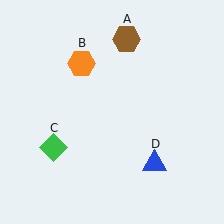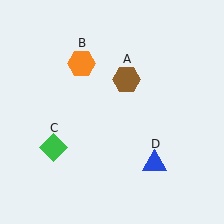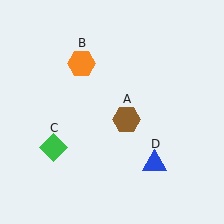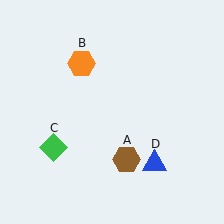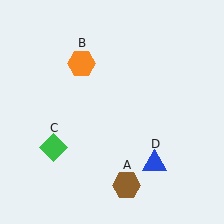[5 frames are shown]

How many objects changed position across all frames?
1 object changed position: brown hexagon (object A).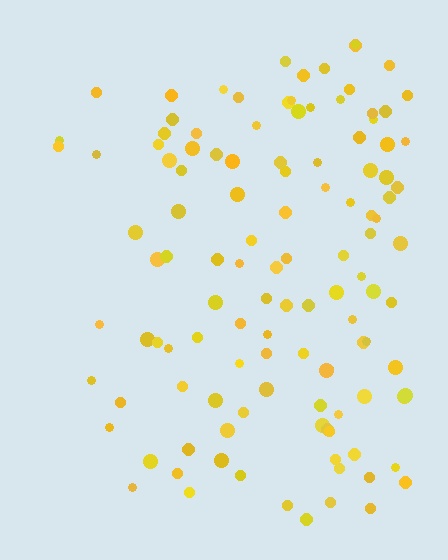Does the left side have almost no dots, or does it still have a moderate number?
Still a moderate number, just noticeably fewer than the right.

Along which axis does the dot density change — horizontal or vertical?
Horizontal.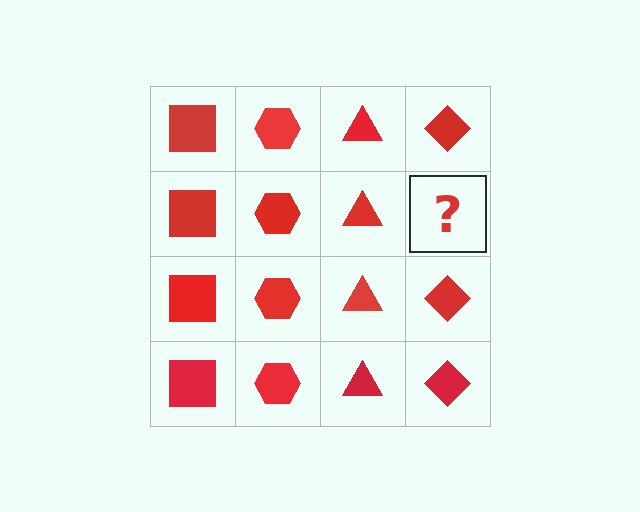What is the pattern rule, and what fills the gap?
The rule is that each column has a consistent shape. The gap should be filled with a red diamond.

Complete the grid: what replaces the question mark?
The question mark should be replaced with a red diamond.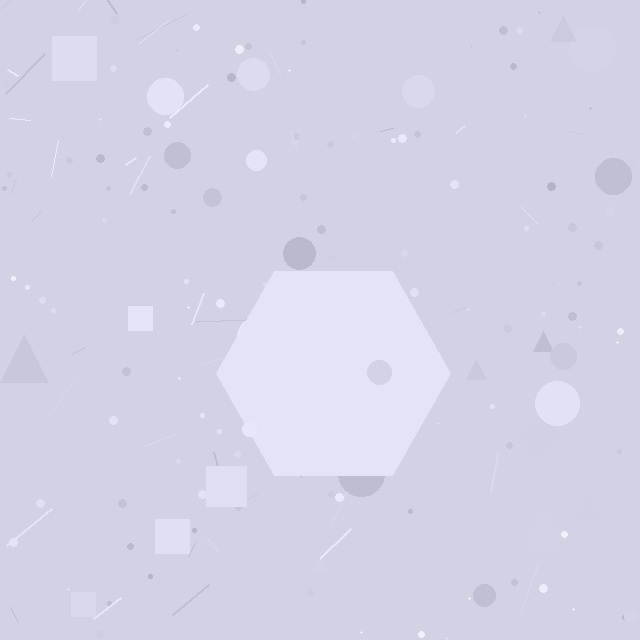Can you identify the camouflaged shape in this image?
The camouflaged shape is a hexagon.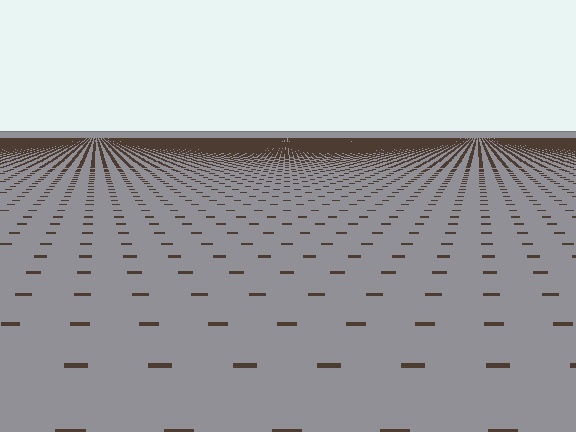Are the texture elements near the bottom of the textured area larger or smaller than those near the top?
Larger. Near the bottom, elements are closer to the viewer and appear at a bigger on-screen size.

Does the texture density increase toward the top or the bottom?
Density increases toward the top.